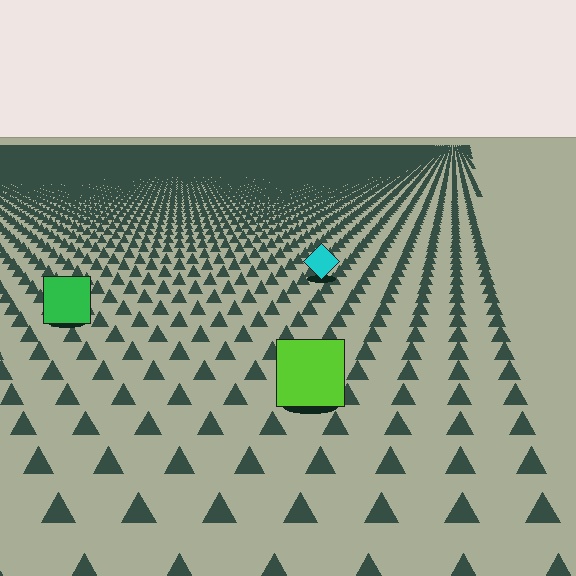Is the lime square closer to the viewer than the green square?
Yes. The lime square is closer — you can tell from the texture gradient: the ground texture is coarser near it.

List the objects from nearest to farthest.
From nearest to farthest: the lime square, the green square, the cyan diamond.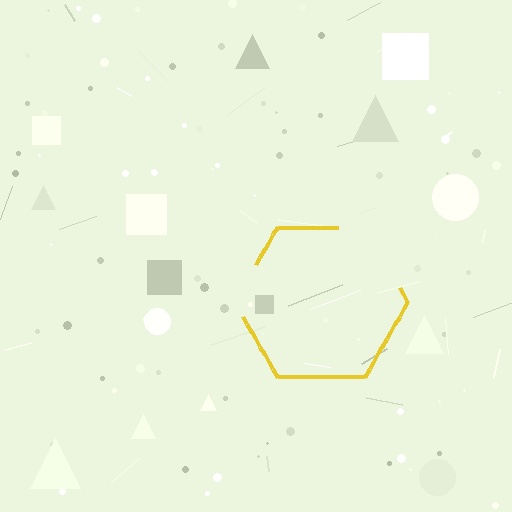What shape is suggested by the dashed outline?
The dashed outline suggests a hexagon.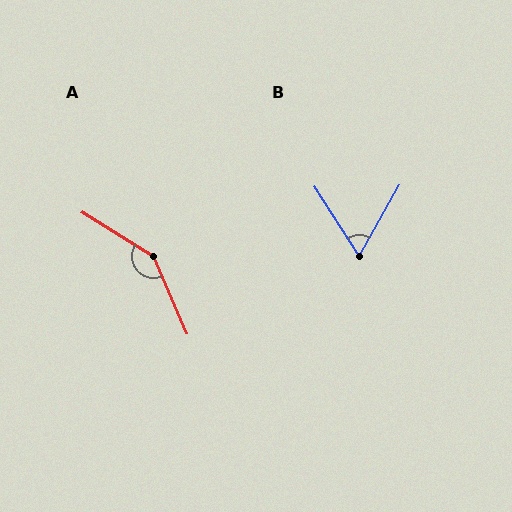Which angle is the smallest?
B, at approximately 62 degrees.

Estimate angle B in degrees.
Approximately 62 degrees.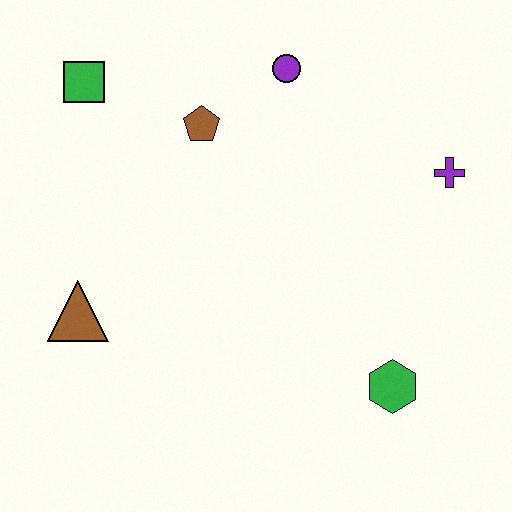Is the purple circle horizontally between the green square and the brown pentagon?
No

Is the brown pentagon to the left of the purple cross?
Yes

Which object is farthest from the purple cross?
The brown triangle is farthest from the purple cross.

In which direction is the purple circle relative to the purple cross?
The purple circle is to the left of the purple cross.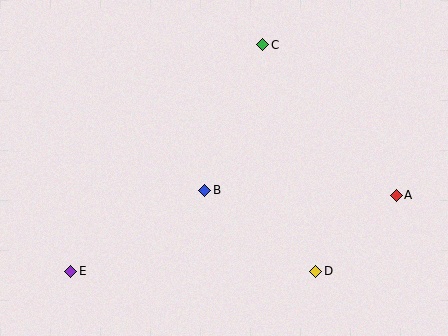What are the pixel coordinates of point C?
Point C is at (263, 45).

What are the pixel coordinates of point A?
Point A is at (396, 195).